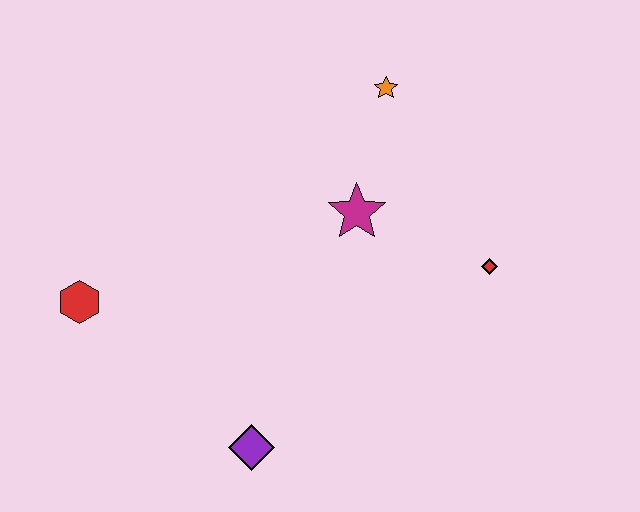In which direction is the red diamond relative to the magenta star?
The red diamond is to the right of the magenta star.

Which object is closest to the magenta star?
The orange star is closest to the magenta star.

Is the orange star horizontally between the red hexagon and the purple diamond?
No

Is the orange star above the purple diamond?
Yes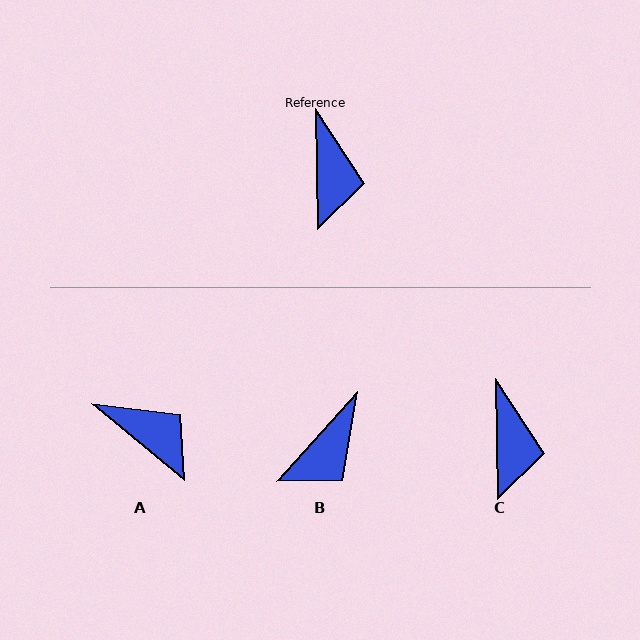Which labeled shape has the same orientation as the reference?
C.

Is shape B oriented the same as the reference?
No, it is off by about 44 degrees.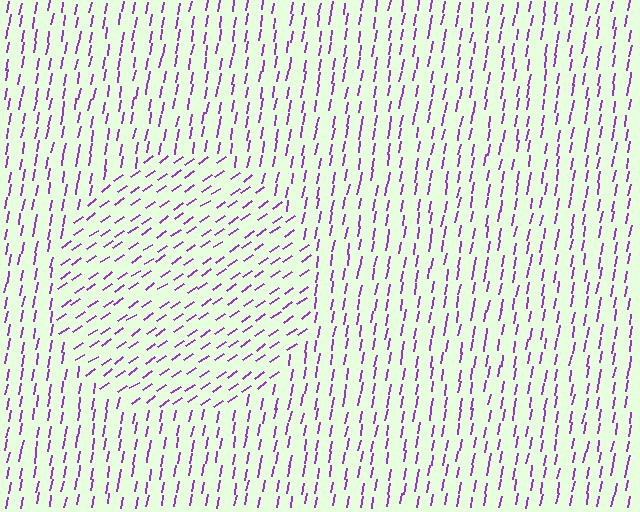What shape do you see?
I see a circle.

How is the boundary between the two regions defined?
The boundary is defined purely by a change in line orientation (approximately 45 degrees difference). All lines are the same color and thickness.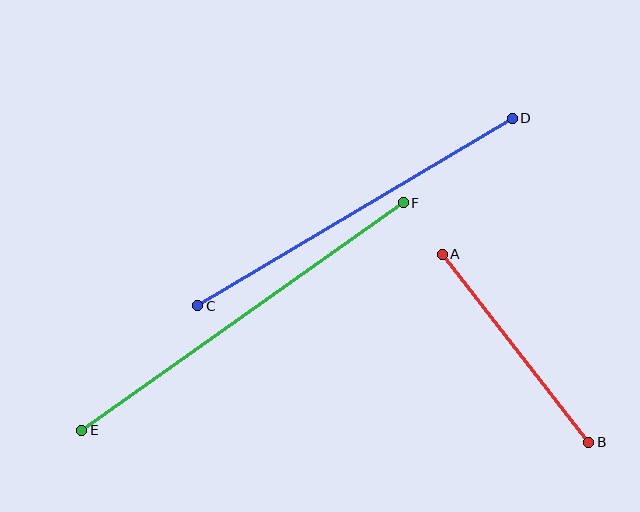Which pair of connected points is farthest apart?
Points E and F are farthest apart.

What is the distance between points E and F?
The distance is approximately 394 pixels.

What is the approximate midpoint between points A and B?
The midpoint is at approximately (515, 348) pixels.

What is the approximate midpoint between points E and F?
The midpoint is at approximately (243, 317) pixels.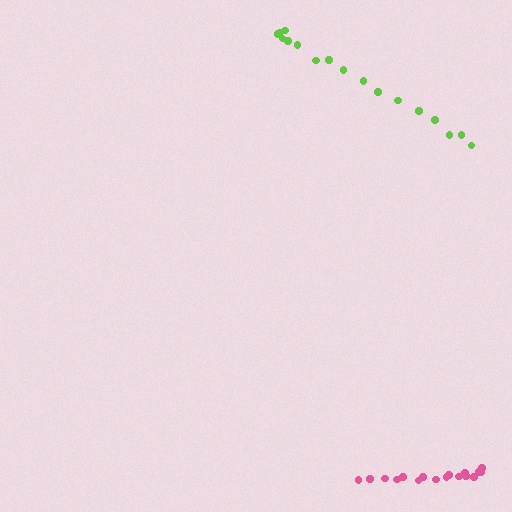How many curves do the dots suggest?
There are 2 distinct paths.